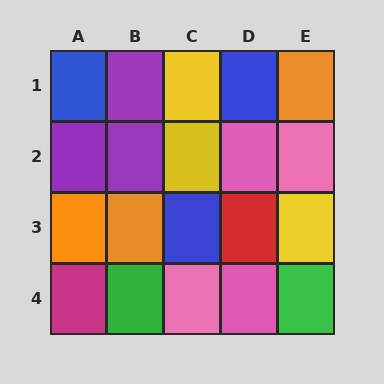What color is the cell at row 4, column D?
Pink.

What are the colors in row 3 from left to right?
Orange, orange, blue, red, yellow.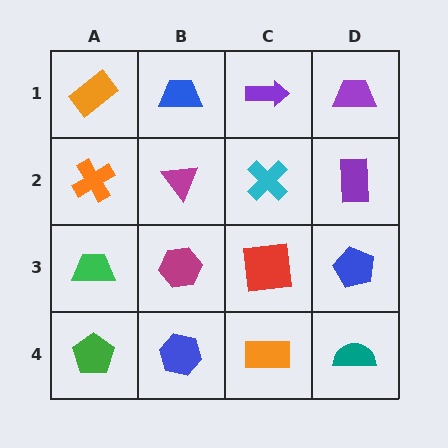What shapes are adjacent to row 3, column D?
A purple rectangle (row 2, column D), a teal semicircle (row 4, column D), a red square (row 3, column C).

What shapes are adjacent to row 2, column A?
An orange rectangle (row 1, column A), a green trapezoid (row 3, column A), a magenta triangle (row 2, column B).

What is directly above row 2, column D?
A purple trapezoid.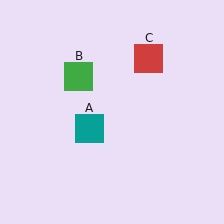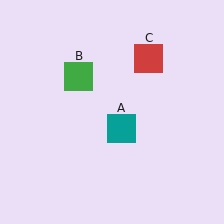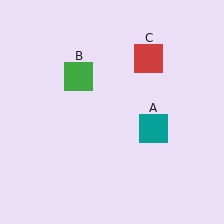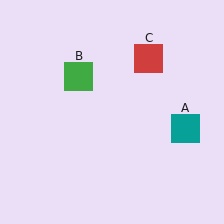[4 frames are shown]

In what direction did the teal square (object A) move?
The teal square (object A) moved right.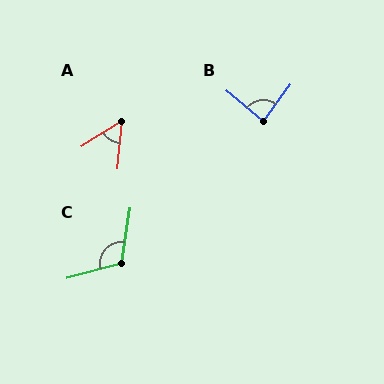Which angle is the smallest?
A, at approximately 52 degrees.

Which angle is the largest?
C, at approximately 114 degrees.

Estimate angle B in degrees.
Approximately 86 degrees.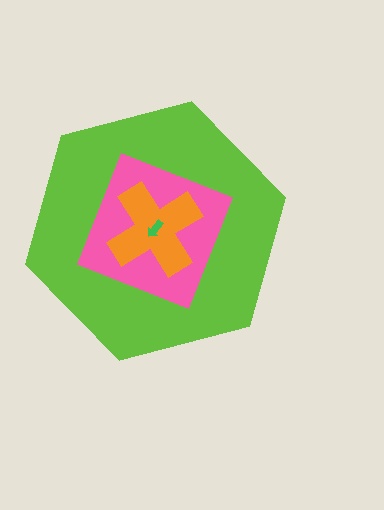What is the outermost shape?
The lime hexagon.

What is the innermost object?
The green arrow.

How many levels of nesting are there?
4.